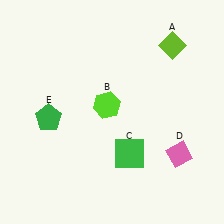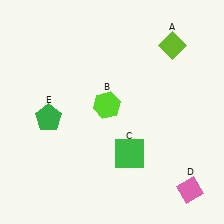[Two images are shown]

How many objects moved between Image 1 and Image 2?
1 object moved between the two images.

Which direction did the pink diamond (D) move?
The pink diamond (D) moved down.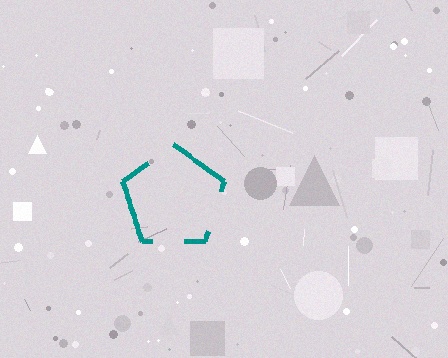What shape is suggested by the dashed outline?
The dashed outline suggests a pentagon.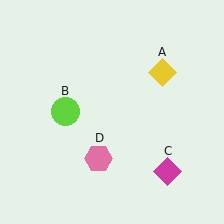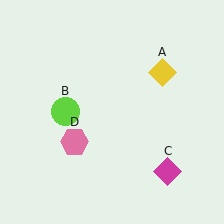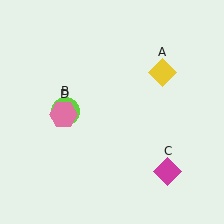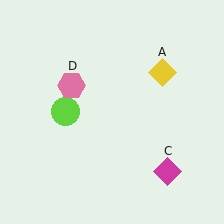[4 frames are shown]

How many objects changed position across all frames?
1 object changed position: pink hexagon (object D).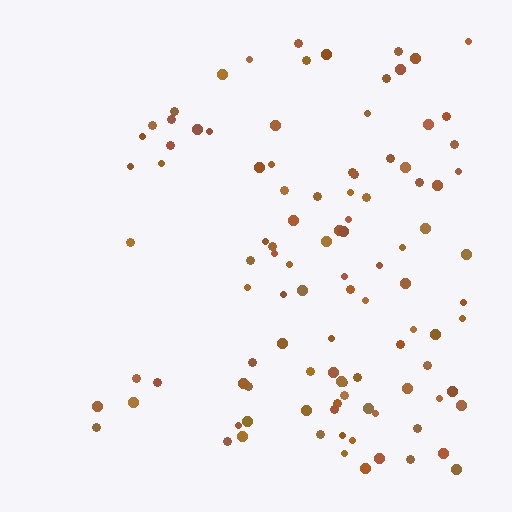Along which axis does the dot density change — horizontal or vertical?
Horizontal.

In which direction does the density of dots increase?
From left to right, with the right side densest.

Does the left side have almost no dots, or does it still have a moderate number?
Still a moderate number, just noticeably fewer than the right.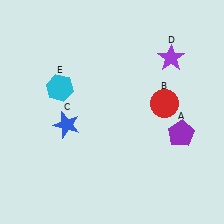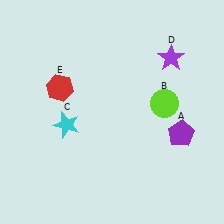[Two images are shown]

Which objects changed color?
B changed from red to lime. C changed from blue to cyan. E changed from cyan to red.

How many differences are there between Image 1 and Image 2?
There are 3 differences between the two images.